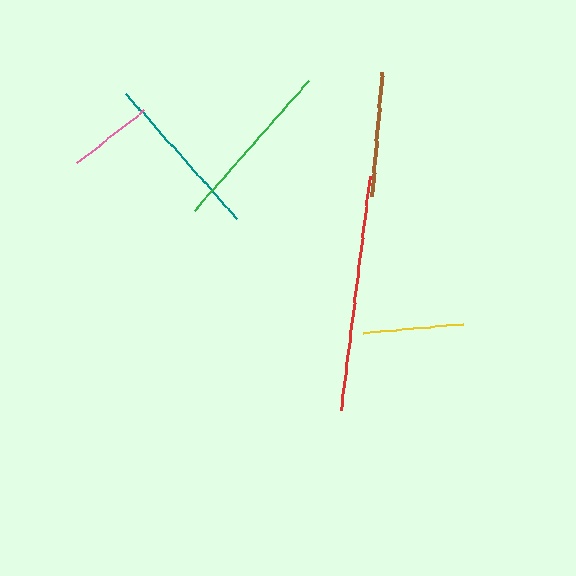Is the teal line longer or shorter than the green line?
The green line is longer than the teal line.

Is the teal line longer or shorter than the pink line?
The teal line is longer than the pink line.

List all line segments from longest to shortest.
From longest to shortest: red, green, teal, brown, yellow, pink.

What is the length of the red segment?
The red segment is approximately 235 pixels long.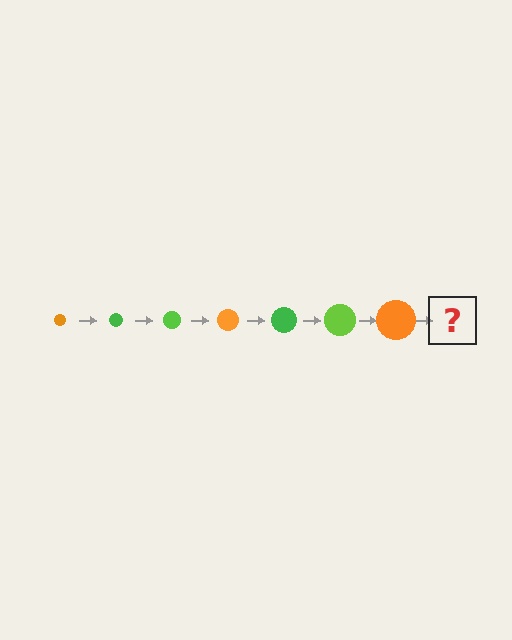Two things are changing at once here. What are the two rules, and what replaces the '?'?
The two rules are that the circle grows larger each step and the color cycles through orange, green, and lime. The '?' should be a green circle, larger than the previous one.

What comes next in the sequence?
The next element should be a green circle, larger than the previous one.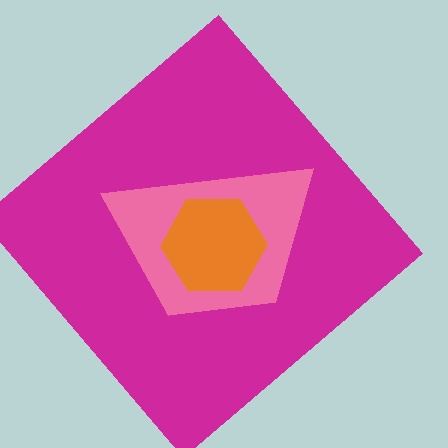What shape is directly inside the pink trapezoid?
The orange hexagon.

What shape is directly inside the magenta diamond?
The pink trapezoid.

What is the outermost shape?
The magenta diamond.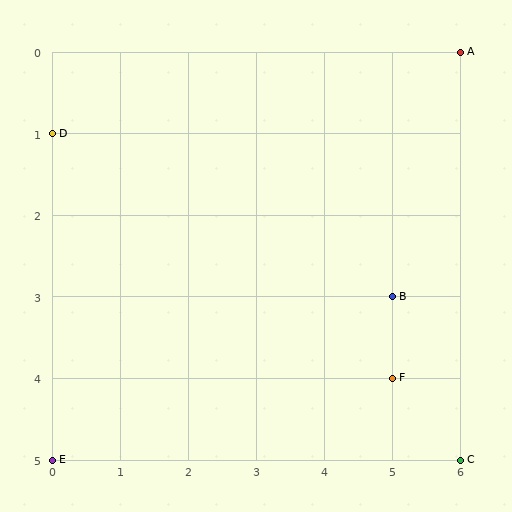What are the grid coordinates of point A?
Point A is at grid coordinates (6, 0).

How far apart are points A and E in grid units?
Points A and E are 6 columns and 5 rows apart (about 7.8 grid units diagonally).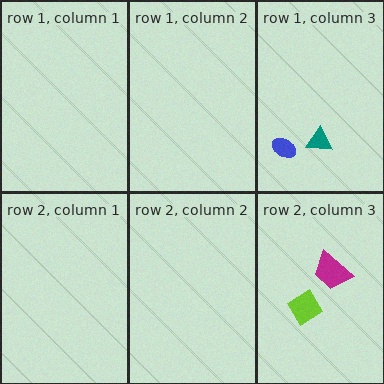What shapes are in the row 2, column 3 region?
The magenta trapezoid, the lime diamond.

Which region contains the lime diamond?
The row 2, column 3 region.